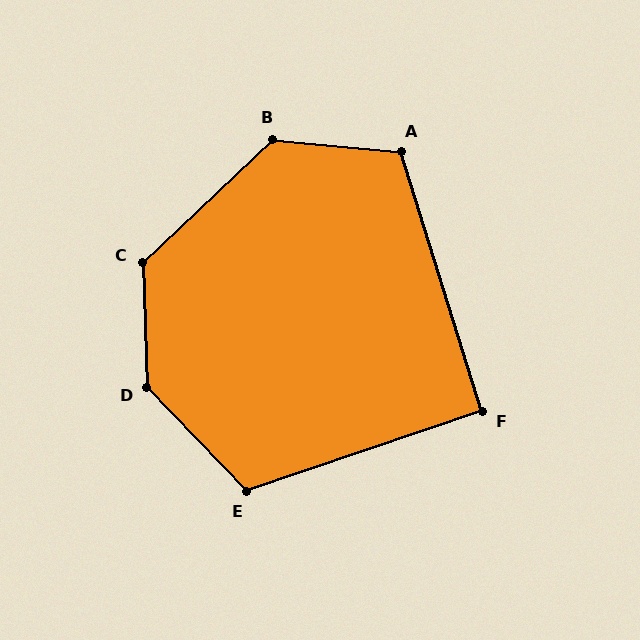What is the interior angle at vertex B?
Approximately 131 degrees (obtuse).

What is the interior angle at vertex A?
Approximately 113 degrees (obtuse).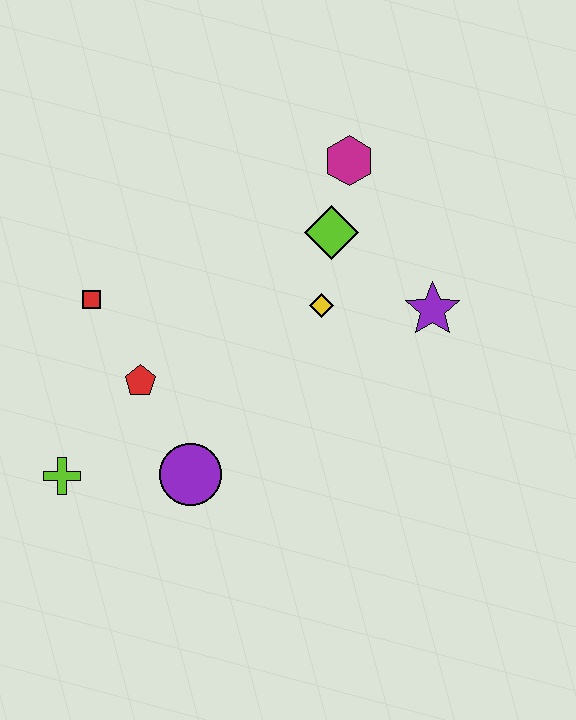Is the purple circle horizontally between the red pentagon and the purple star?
Yes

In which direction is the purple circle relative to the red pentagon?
The purple circle is below the red pentagon.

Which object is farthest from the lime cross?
The magenta hexagon is farthest from the lime cross.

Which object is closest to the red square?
The red pentagon is closest to the red square.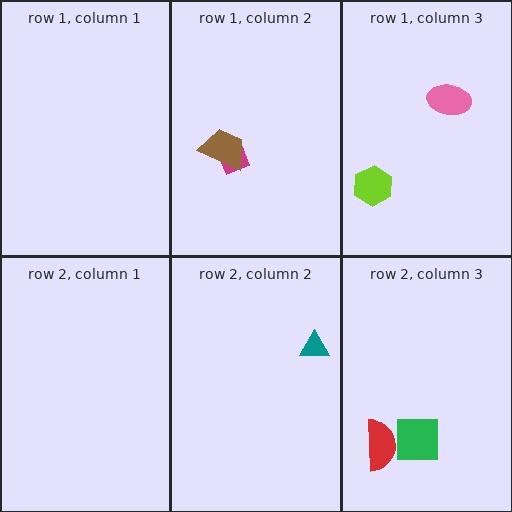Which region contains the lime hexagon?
The row 1, column 3 region.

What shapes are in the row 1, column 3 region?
The lime hexagon, the pink ellipse.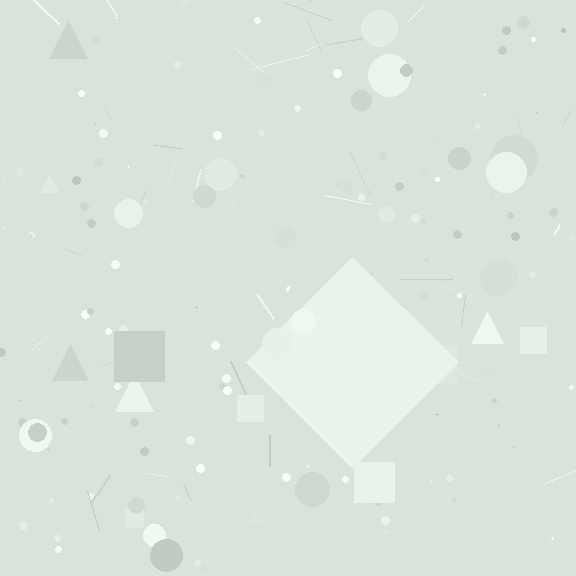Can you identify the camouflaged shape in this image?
The camouflaged shape is a diamond.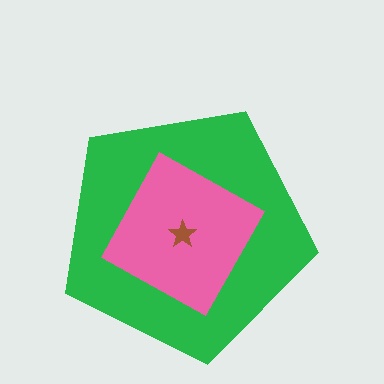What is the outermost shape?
The green pentagon.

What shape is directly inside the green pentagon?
The pink square.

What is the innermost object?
The brown star.